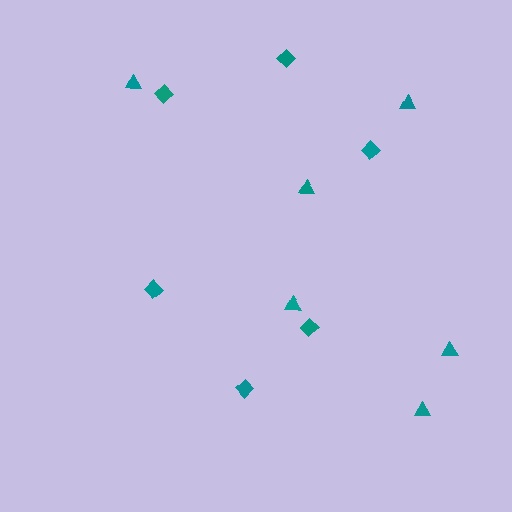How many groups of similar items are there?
There are 2 groups: one group of triangles (6) and one group of diamonds (6).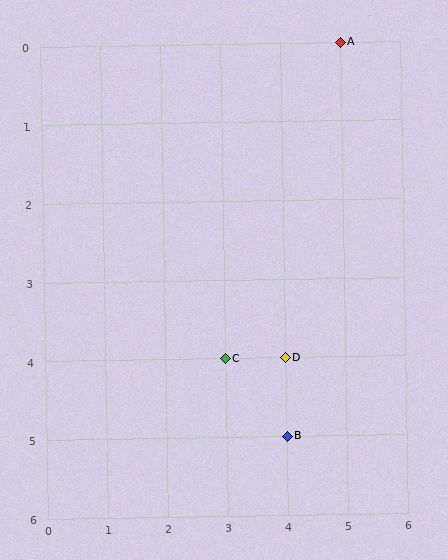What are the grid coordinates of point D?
Point D is at grid coordinates (4, 4).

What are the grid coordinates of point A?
Point A is at grid coordinates (5, 0).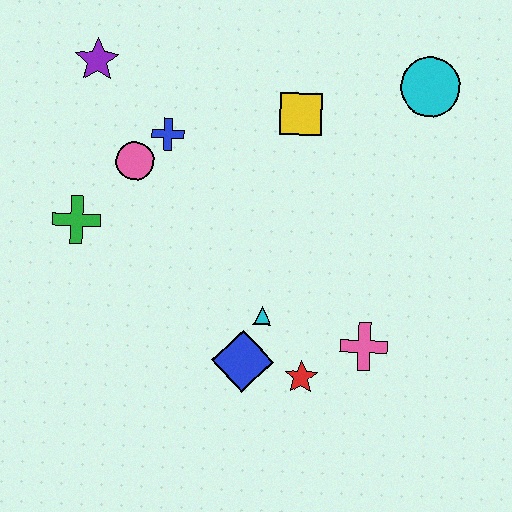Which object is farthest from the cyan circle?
The green cross is farthest from the cyan circle.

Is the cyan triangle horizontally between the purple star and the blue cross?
No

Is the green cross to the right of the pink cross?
No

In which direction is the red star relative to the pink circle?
The red star is below the pink circle.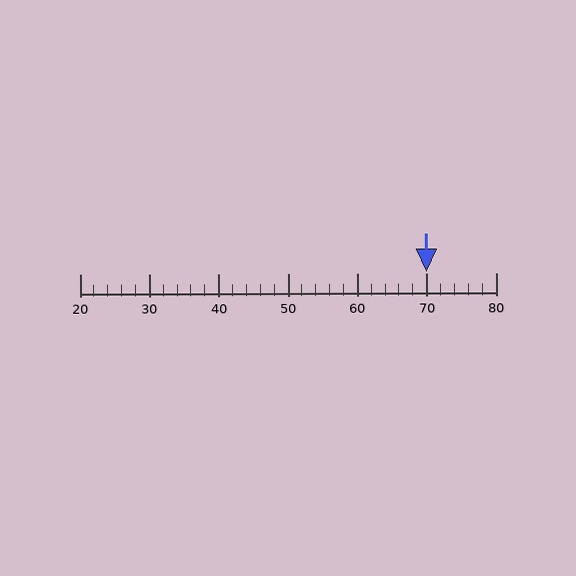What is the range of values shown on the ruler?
The ruler shows values from 20 to 80.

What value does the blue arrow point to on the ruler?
The blue arrow points to approximately 70.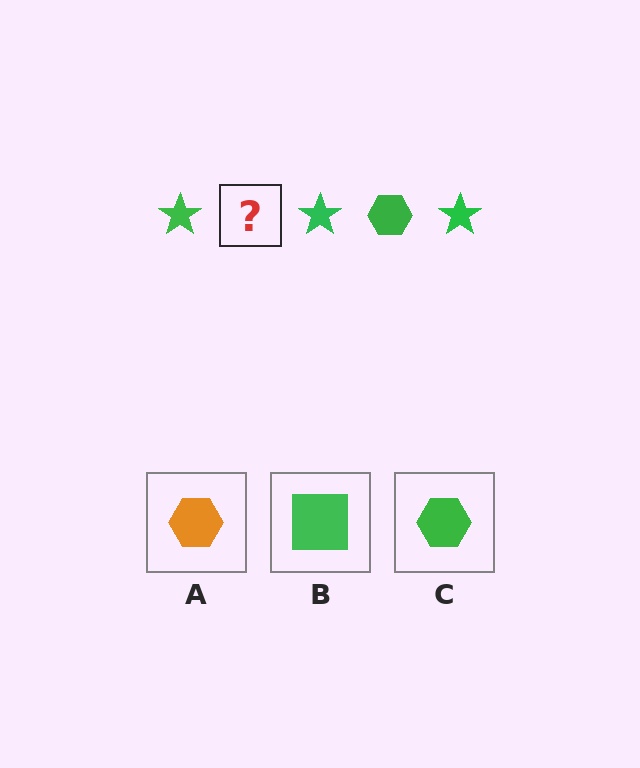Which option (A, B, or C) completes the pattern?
C.